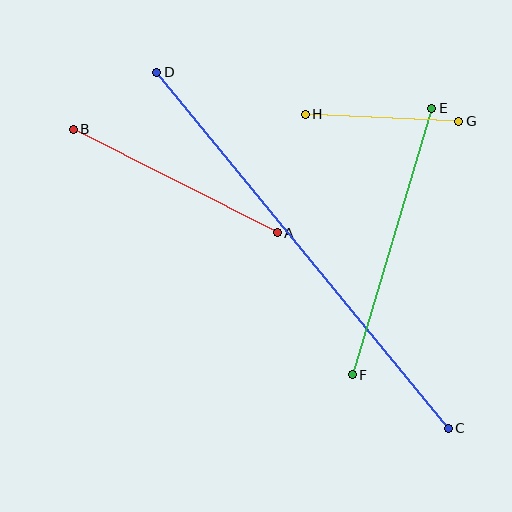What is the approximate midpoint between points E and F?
The midpoint is at approximately (392, 242) pixels.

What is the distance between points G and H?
The distance is approximately 153 pixels.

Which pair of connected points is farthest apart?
Points C and D are farthest apart.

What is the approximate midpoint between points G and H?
The midpoint is at approximately (382, 118) pixels.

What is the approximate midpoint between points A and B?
The midpoint is at approximately (175, 181) pixels.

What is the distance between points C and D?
The distance is approximately 460 pixels.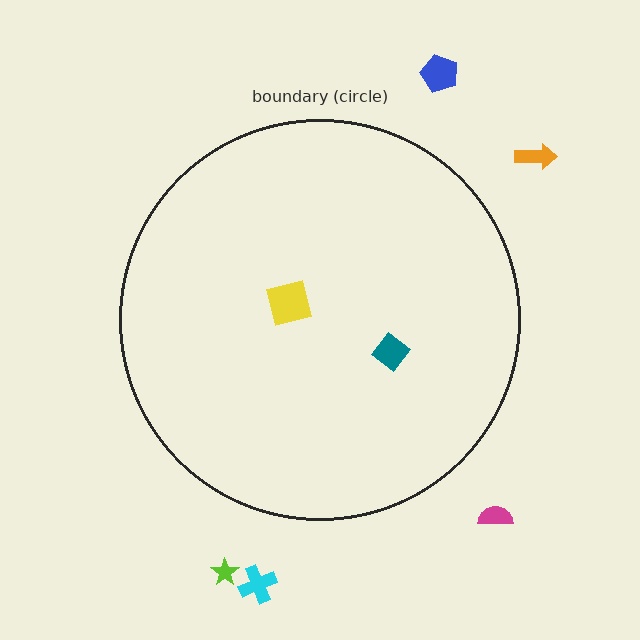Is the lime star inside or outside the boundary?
Outside.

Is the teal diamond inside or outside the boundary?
Inside.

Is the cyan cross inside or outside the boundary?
Outside.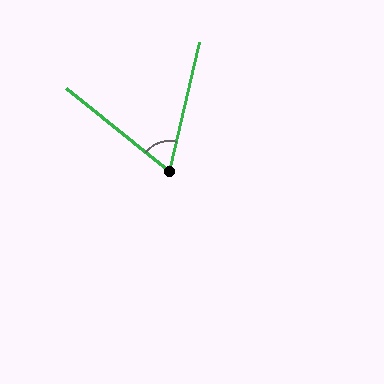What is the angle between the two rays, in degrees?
Approximately 64 degrees.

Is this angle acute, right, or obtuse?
It is acute.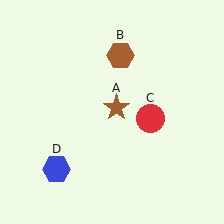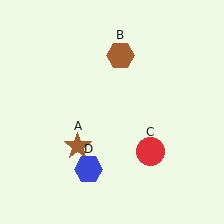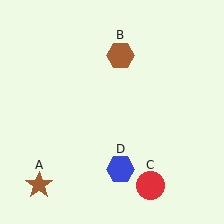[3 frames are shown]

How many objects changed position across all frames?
3 objects changed position: brown star (object A), red circle (object C), blue hexagon (object D).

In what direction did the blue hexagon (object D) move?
The blue hexagon (object D) moved right.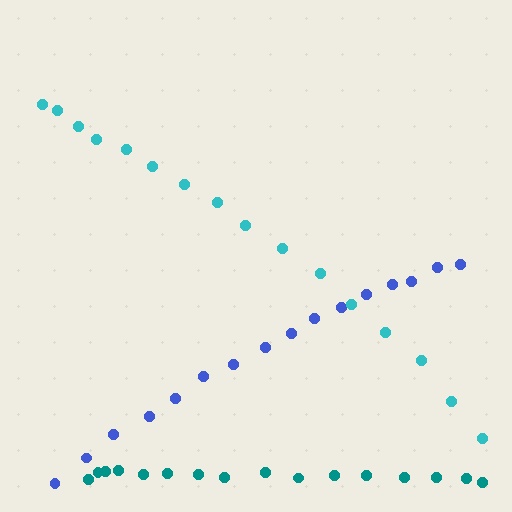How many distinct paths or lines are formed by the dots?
There are 3 distinct paths.